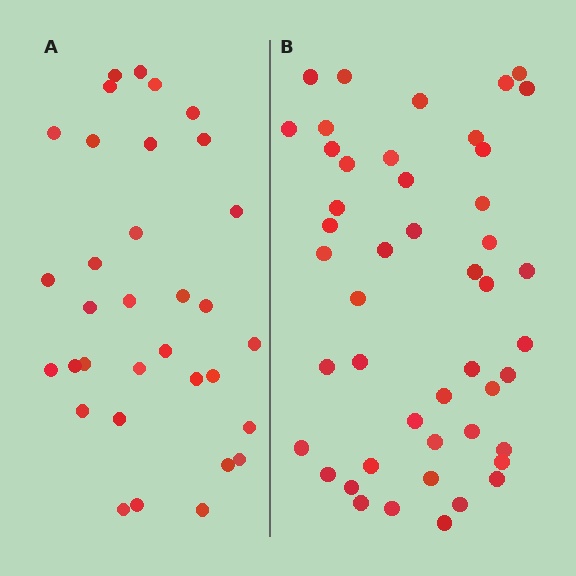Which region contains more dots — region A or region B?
Region B (the right region) has more dots.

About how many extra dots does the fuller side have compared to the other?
Region B has approximately 15 more dots than region A.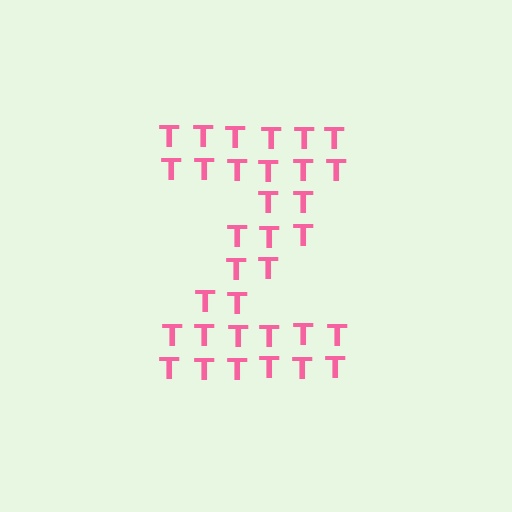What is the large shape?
The large shape is the letter Z.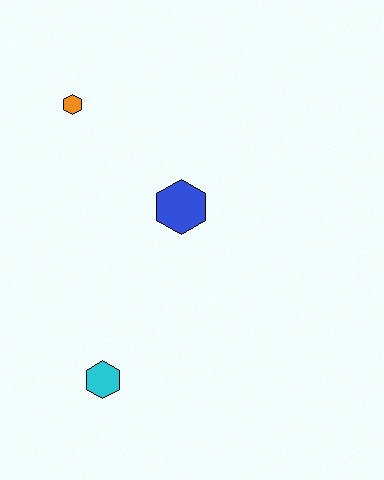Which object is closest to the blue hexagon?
The orange hexagon is closest to the blue hexagon.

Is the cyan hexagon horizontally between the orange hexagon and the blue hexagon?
Yes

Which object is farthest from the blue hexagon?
The cyan hexagon is farthest from the blue hexagon.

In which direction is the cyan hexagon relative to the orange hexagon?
The cyan hexagon is below the orange hexagon.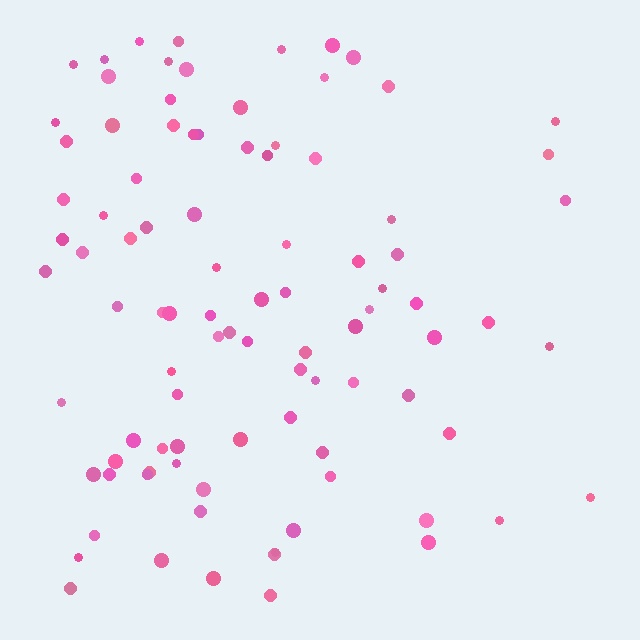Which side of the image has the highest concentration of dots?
The left.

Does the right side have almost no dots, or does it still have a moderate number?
Still a moderate number, just noticeably fewer than the left.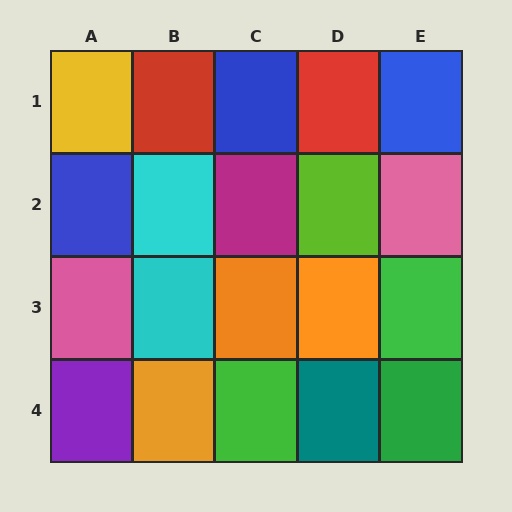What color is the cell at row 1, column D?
Red.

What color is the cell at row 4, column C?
Green.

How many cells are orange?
3 cells are orange.